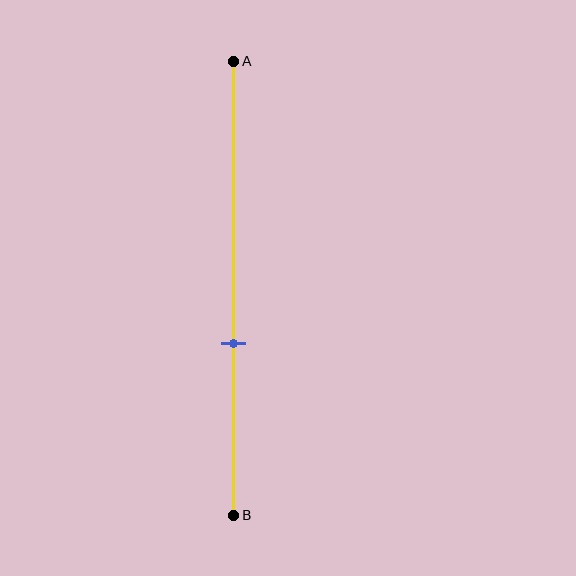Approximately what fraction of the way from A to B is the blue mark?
The blue mark is approximately 60% of the way from A to B.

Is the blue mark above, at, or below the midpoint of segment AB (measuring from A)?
The blue mark is below the midpoint of segment AB.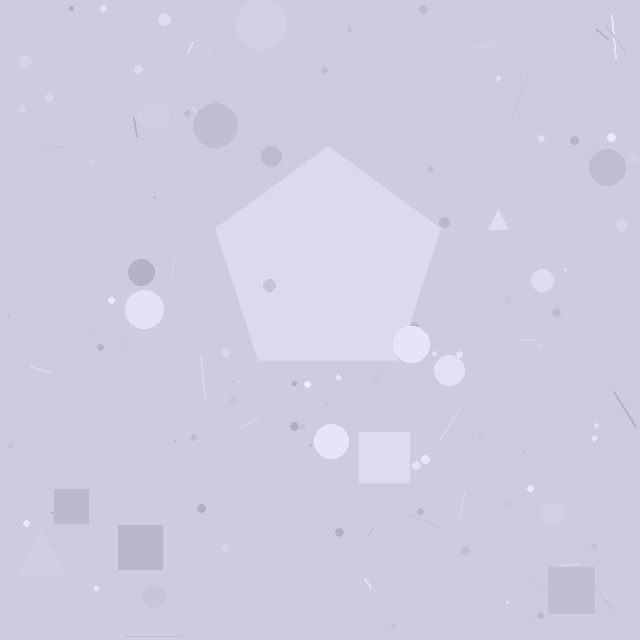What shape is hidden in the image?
A pentagon is hidden in the image.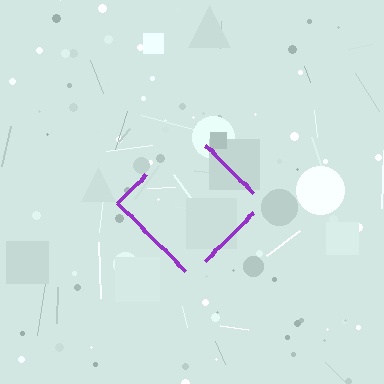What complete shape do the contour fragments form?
The contour fragments form a diamond.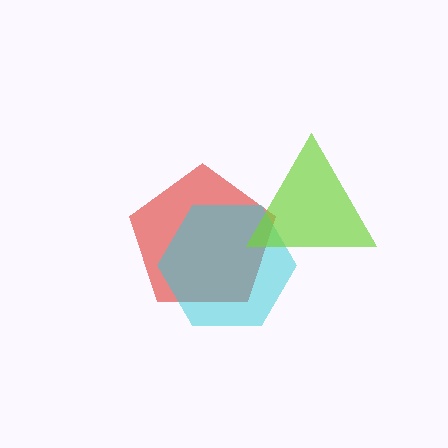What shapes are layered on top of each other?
The layered shapes are: a red pentagon, a cyan hexagon, a lime triangle.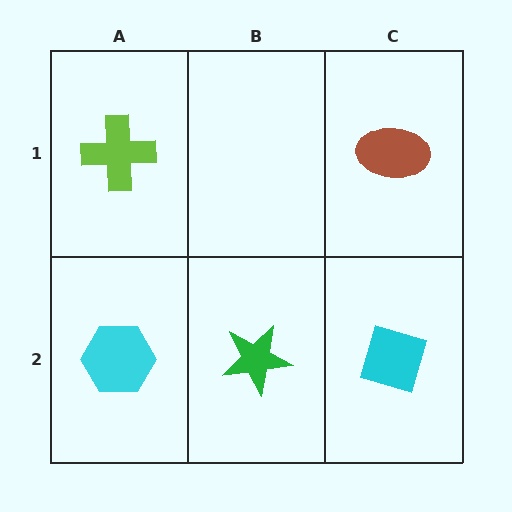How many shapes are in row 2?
3 shapes.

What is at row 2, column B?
A green star.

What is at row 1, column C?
A brown ellipse.